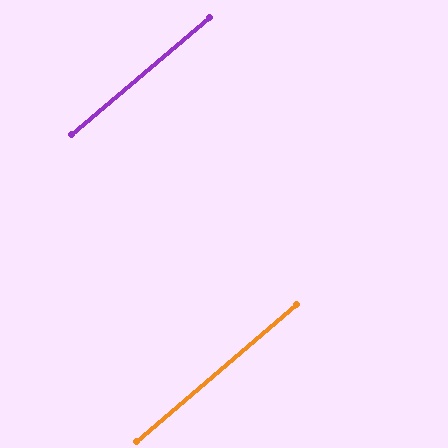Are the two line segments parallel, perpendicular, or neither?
Parallel — their directions differ by only 0.2°.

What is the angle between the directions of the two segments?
Approximately 0 degrees.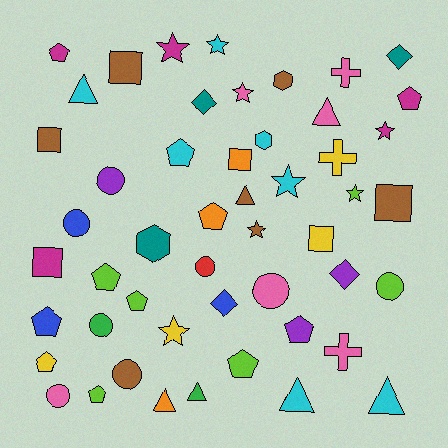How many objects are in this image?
There are 50 objects.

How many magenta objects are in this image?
There are 5 magenta objects.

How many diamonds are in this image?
There are 4 diamonds.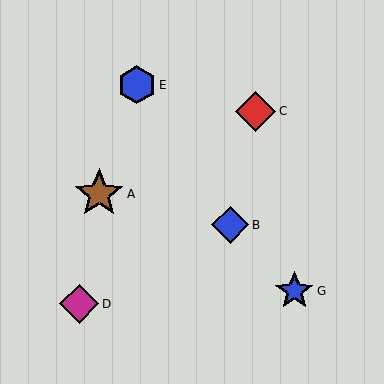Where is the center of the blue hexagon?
The center of the blue hexagon is at (137, 85).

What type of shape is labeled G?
Shape G is a blue star.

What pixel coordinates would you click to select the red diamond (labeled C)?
Click at (255, 111) to select the red diamond C.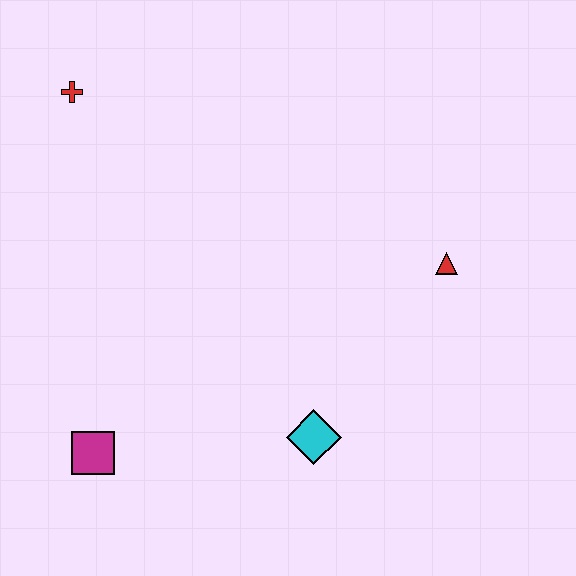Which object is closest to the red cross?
The magenta square is closest to the red cross.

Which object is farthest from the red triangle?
The red cross is farthest from the red triangle.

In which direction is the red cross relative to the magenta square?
The red cross is above the magenta square.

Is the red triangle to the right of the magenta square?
Yes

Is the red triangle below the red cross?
Yes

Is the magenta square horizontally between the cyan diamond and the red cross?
Yes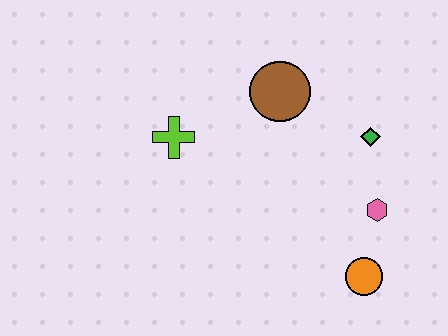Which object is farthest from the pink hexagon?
The lime cross is farthest from the pink hexagon.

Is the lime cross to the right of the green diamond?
No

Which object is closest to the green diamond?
The pink hexagon is closest to the green diamond.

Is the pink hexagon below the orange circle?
No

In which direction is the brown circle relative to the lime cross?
The brown circle is to the right of the lime cross.